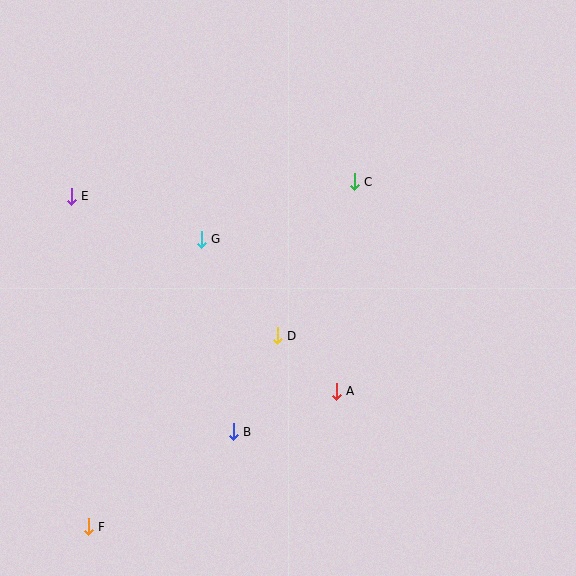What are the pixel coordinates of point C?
Point C is at (354, 182).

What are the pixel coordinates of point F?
Point F is at (88, 527).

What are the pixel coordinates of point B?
Point B is at (233, 432).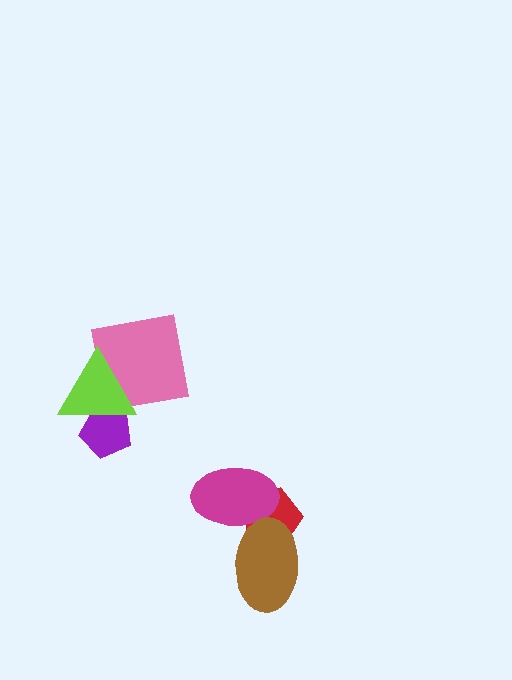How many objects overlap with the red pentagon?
2 objects overlap with the red pentagon.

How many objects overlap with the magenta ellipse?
2 objects overlap with the magenta ellipse.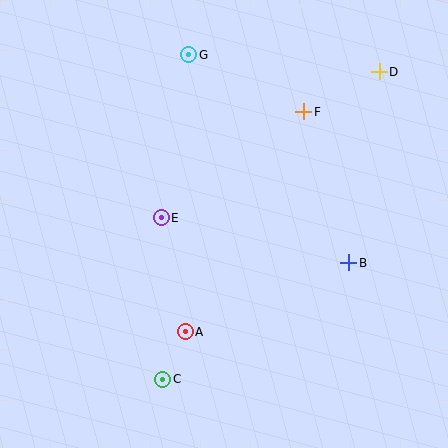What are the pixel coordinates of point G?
Point G is at (189, 55).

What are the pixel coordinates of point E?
Point E is at (161, 218).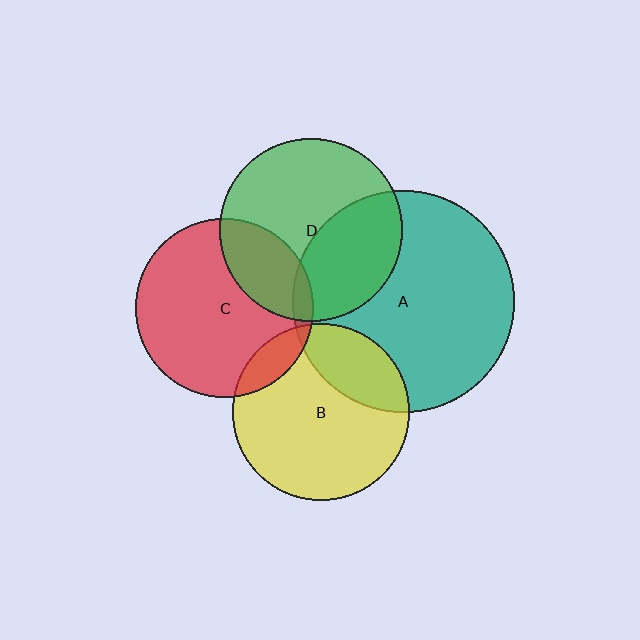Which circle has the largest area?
Circle A (teal).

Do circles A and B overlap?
Yes.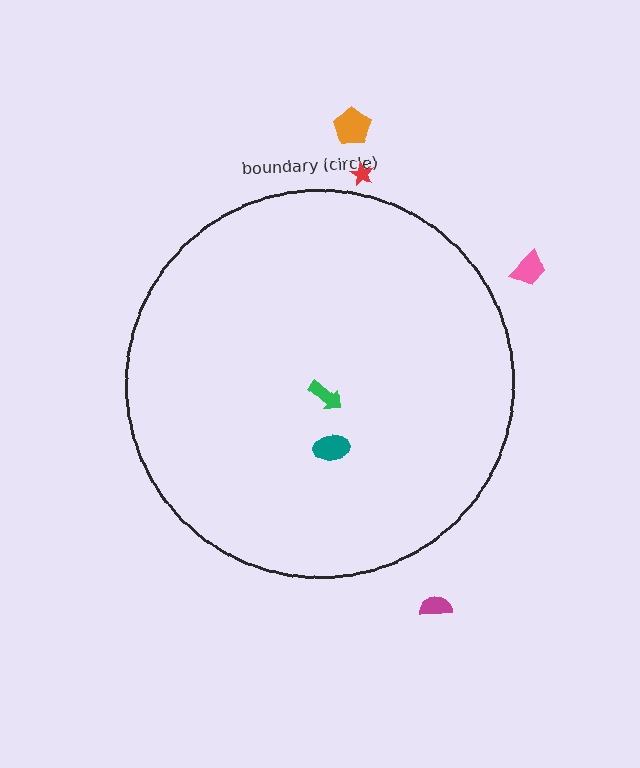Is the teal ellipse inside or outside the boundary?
Inside.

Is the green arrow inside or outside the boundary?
Inside.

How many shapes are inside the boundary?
2 inside, 4 outside.